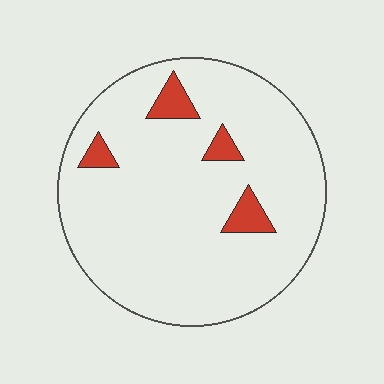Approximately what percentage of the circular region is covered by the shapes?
Approximately 10%.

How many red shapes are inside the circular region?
4.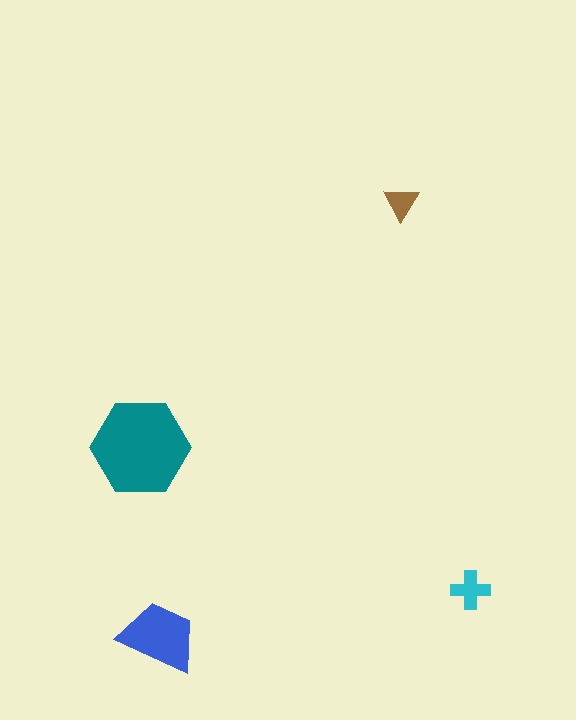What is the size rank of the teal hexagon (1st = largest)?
1st.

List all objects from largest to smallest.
The teal hexagon, the blue trapezoid, the cyan cross, the brown triangle.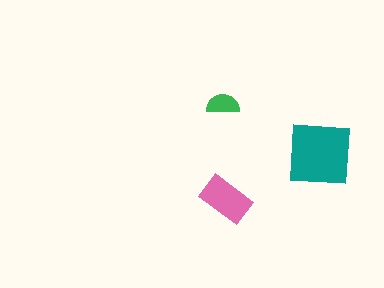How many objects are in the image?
There are 3 objects in the image.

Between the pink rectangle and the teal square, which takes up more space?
The teal square.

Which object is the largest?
The teal square.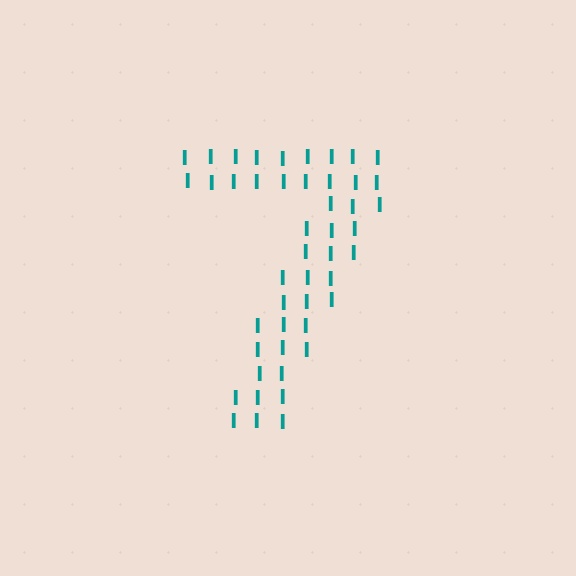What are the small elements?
The small elements are letter I's.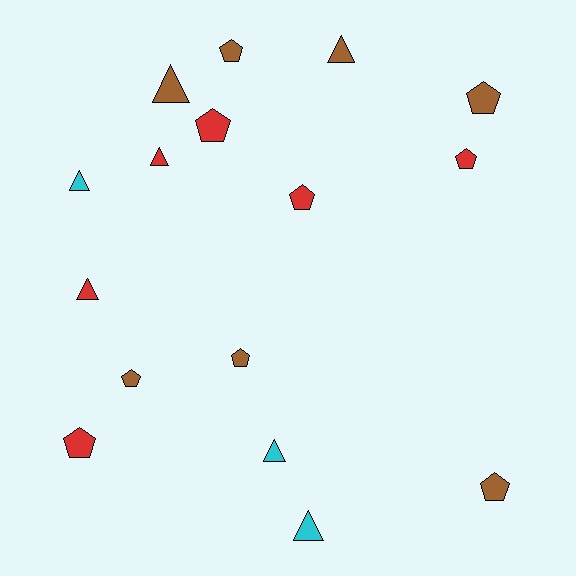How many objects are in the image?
There are 16 objects.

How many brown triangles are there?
There are 2 brown triangles.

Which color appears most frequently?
Brown, with 7 objects.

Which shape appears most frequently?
Pentagon, with 9 objects.